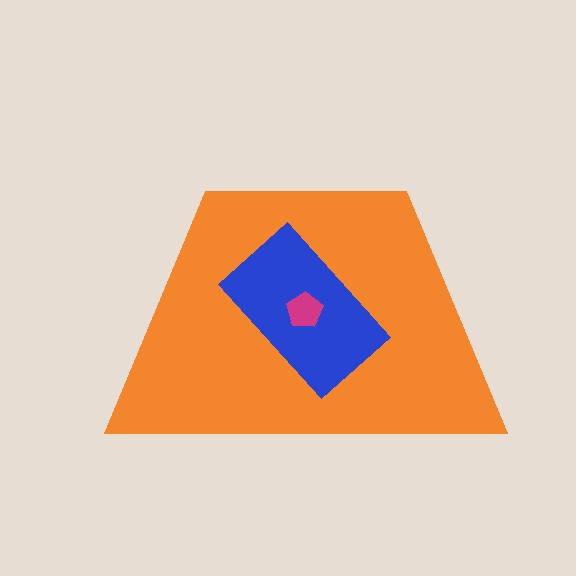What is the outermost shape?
The orange trapezoid.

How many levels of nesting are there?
3.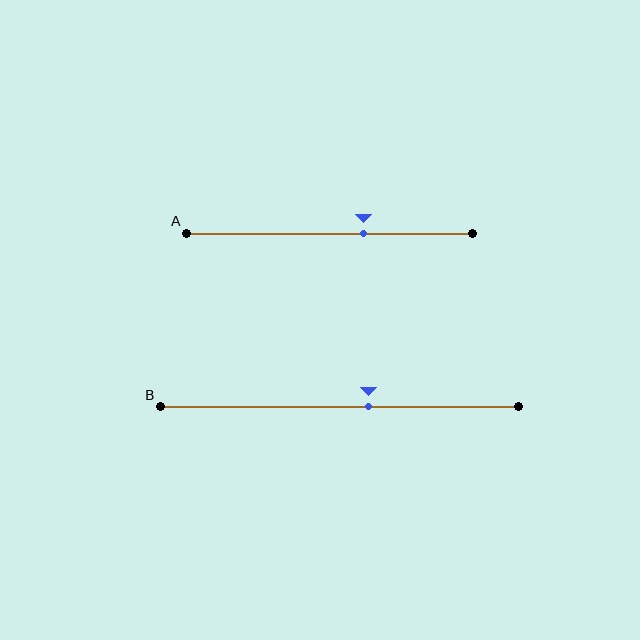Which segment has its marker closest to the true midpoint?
Segment B has its marker closest to the true midpoint.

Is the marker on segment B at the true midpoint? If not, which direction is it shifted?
No, the marker on segment B is shifted to the right by about 8% of the segment length.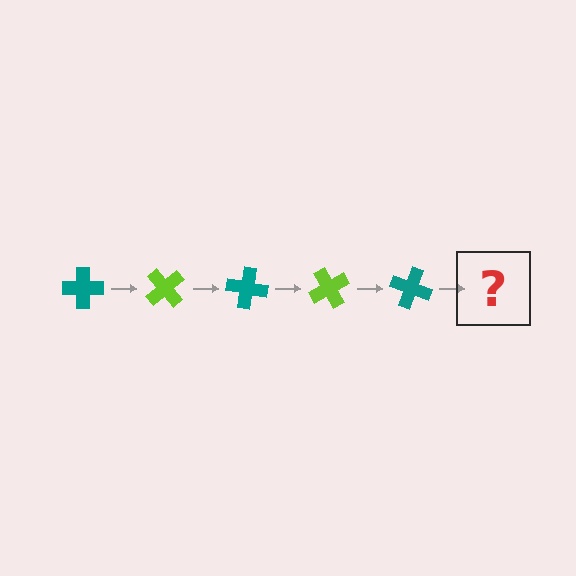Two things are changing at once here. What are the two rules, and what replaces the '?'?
The two rules are that it rotates 50 degrees each step and the color cycles through teal and lime. The '?' should be a lime cross, rotated 250 degrees from the start.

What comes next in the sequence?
The next element should be a lime cross, rotated 250 degrees from the start.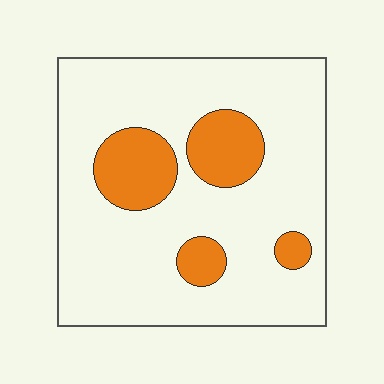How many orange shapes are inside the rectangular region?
4.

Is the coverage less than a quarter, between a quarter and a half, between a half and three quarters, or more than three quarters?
Less than a quarter.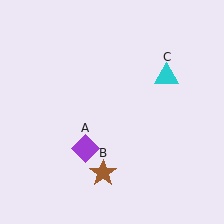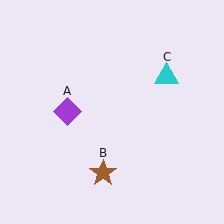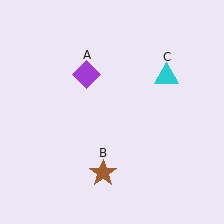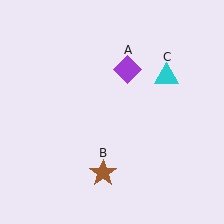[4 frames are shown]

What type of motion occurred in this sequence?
The purple diamond (object A) rotated clockwise around the center of the scene.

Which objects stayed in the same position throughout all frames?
Brown star (object B) and cyan triangle (object C) remained stationary.